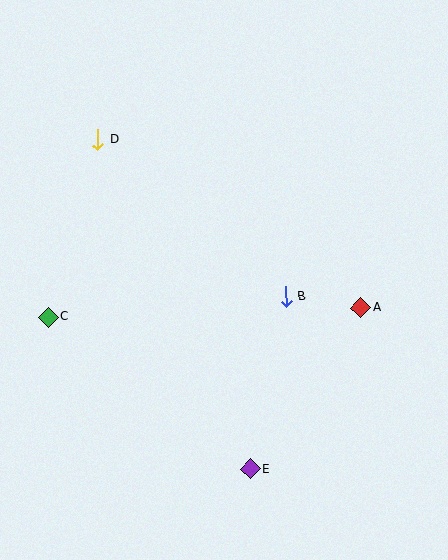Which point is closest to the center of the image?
Point B at (286, 297) is closest to the center.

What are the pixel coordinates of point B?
Point B is at (286, 297).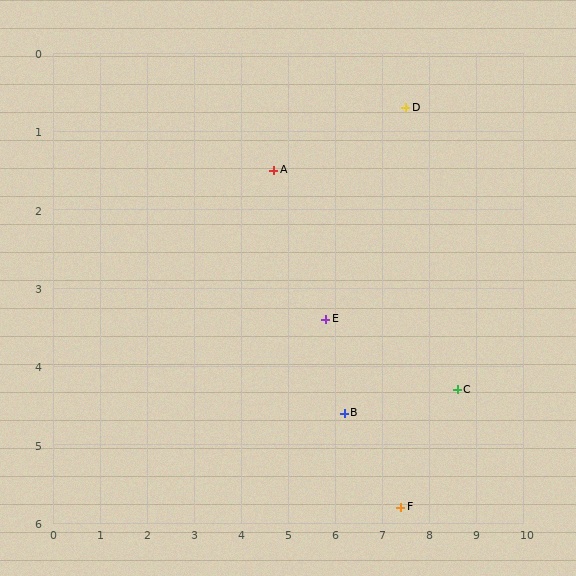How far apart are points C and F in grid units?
Points C and F are about 1.9 grid units apart.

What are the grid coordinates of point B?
Point B is at approximately (6.2, 4.6).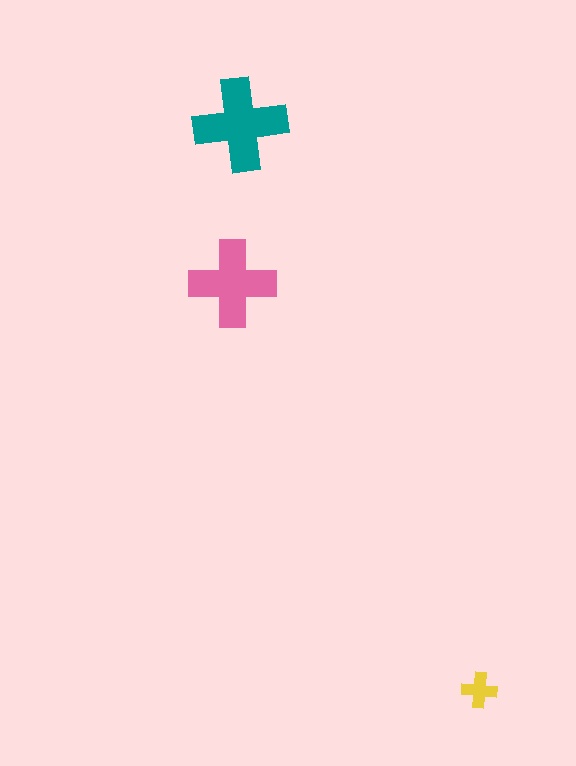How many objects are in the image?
There are 3 objects in the image.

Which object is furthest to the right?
The yellow cross is rightmost.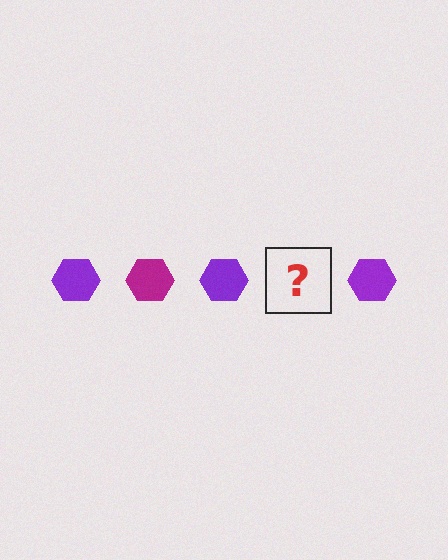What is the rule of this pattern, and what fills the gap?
The rule is that the pattern cycles through purple, magenta hexagons. The gap should be filled with a magenta hexagon.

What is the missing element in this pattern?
The missing element is a magenta hexagon.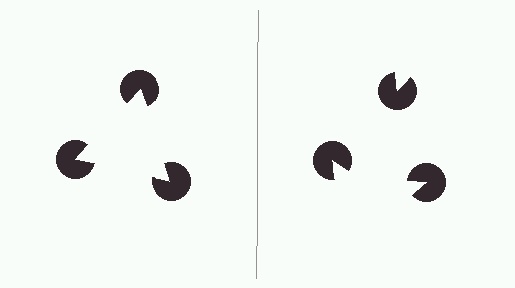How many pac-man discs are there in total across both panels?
6 — 3 on each side.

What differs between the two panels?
The pac-man discs are positioned identically on both sides; only the wedge orientations differ. On the left they align to a triangle; on the right they are misaligned.